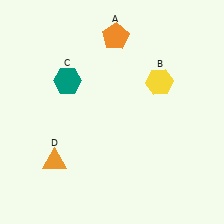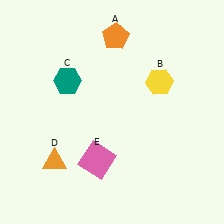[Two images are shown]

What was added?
A pink square (E) was added in Image 2.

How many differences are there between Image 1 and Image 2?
There is 1 difference between the two images.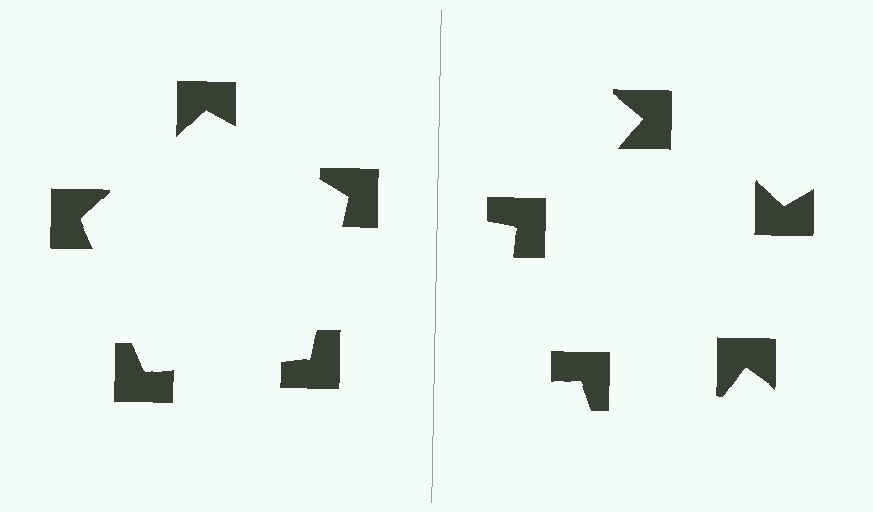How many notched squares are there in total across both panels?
10 — 5 on each side.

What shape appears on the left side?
An illusory pentagon.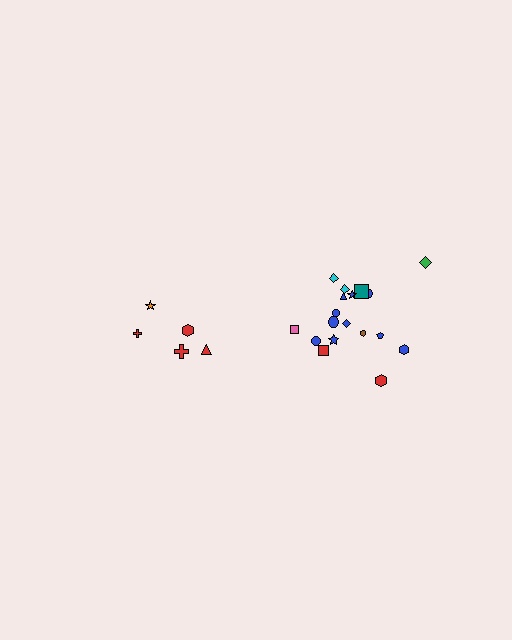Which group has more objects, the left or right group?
The right group.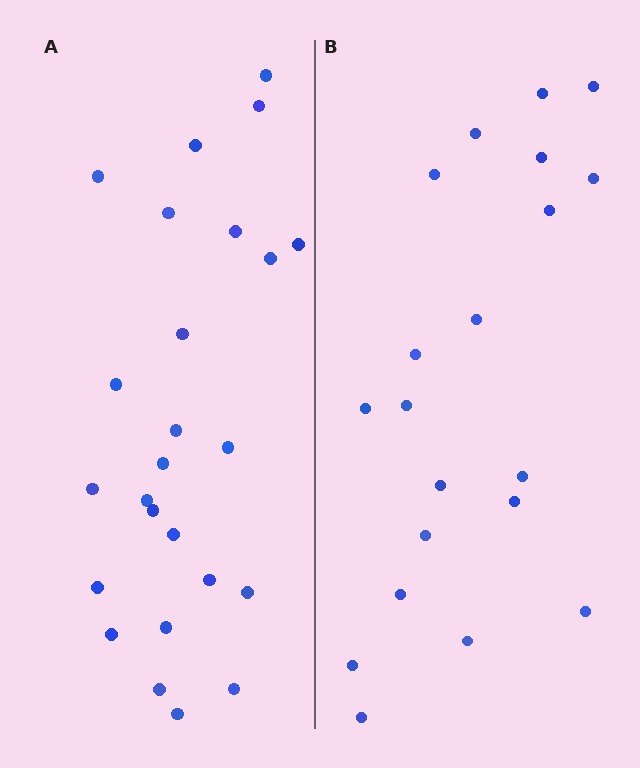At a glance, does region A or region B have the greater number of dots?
Region A (the left region) has more dots.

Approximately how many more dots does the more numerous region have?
Region A has about 5 more dots than region B.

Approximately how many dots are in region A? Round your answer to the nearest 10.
About 20 dots. (The exact count is 25, which rounds to 20.)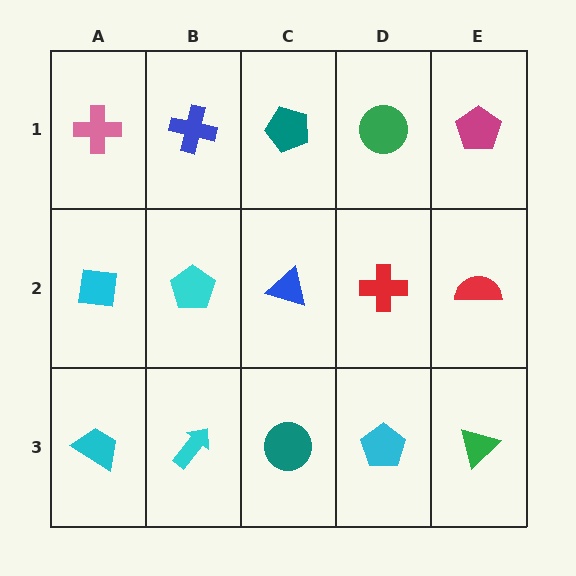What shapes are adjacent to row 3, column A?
A cyan square (row 2, column A), a cyan arrow (row 3, column B).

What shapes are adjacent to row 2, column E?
A magenta pentagon (row 1, column E), a green triangle (row 3, column E), a red cross (row 2, column D).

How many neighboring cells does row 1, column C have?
3.